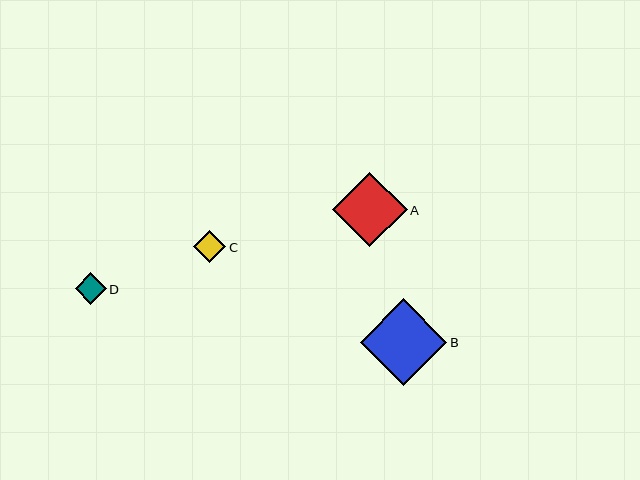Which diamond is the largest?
Diamond B is the largest with a size of approximately 86 pixels.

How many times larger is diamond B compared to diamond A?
Diamond B is approximately 1.2 times the size of diamond A.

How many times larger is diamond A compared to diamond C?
Diamond A is approximately 2.3 times the size of diamond C.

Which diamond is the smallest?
Diamond D is the smallest with a size of approximately 31 pixels.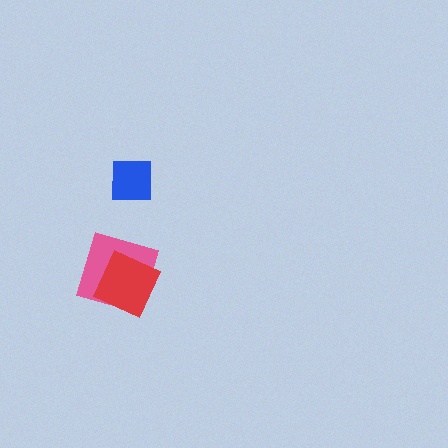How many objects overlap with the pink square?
1 object overlaps with the pink square.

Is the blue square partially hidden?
No, no other shape covers it.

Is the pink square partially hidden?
Yes, it is partially covered by another shape.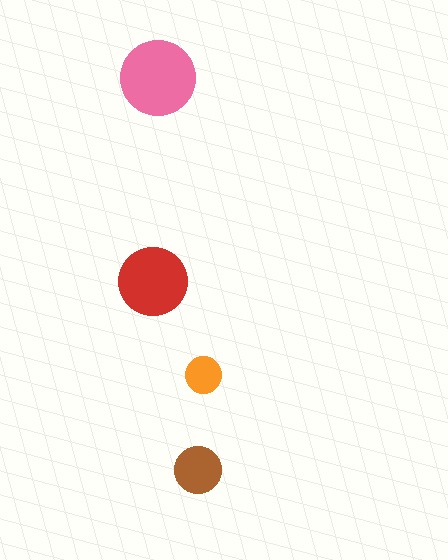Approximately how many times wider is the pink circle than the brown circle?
About 1.5 times wider.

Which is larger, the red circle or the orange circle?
The red one.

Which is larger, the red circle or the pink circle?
The pink one.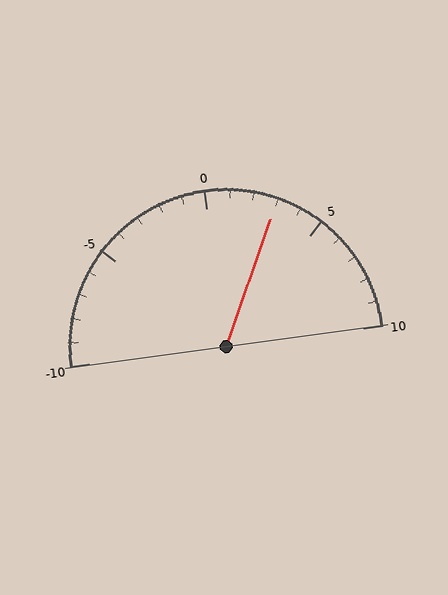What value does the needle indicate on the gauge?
The needle indicates approximately 3.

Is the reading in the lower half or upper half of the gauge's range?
The reading is in the upper half of the range (-10 to 10).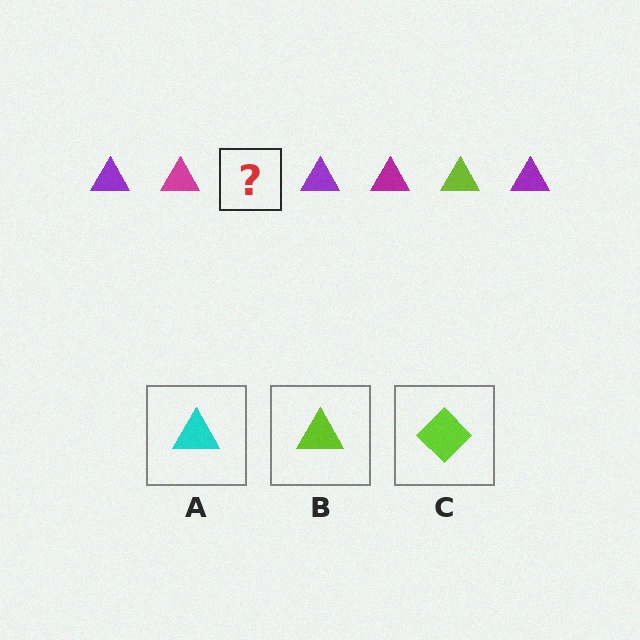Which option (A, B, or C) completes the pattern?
B.